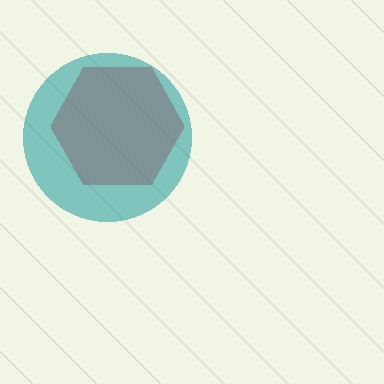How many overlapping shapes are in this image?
There are 2 overlapping shapes in the image.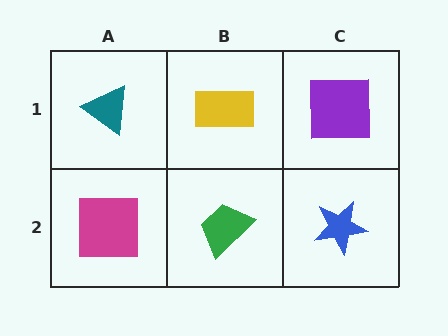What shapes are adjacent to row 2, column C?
A purple square (row 1, column C), a green trapezoid (row 2, column B).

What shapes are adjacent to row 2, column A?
A teal triangle (row 1, column A), a green trapezoid (row 2, column B).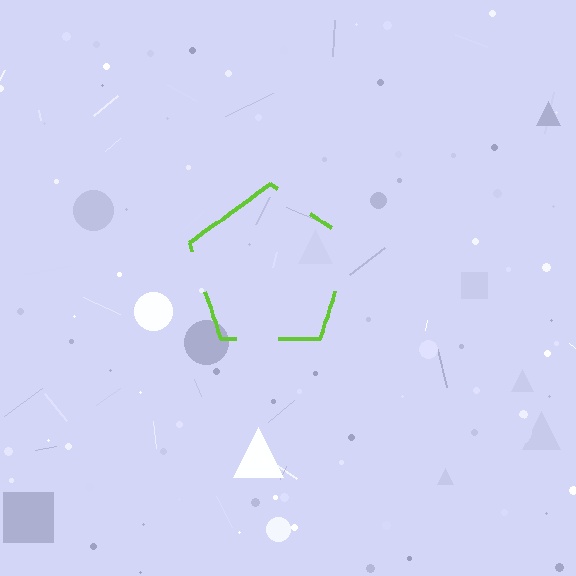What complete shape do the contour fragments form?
The contour fragments form a pentagon.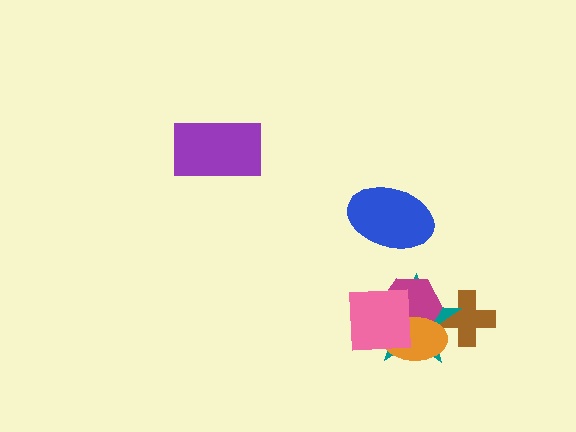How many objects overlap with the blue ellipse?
0 objects overlap with the blue ellipse.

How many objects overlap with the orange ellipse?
3 objects overlap with the orange ellipse.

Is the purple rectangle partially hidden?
No, no other shape covers it.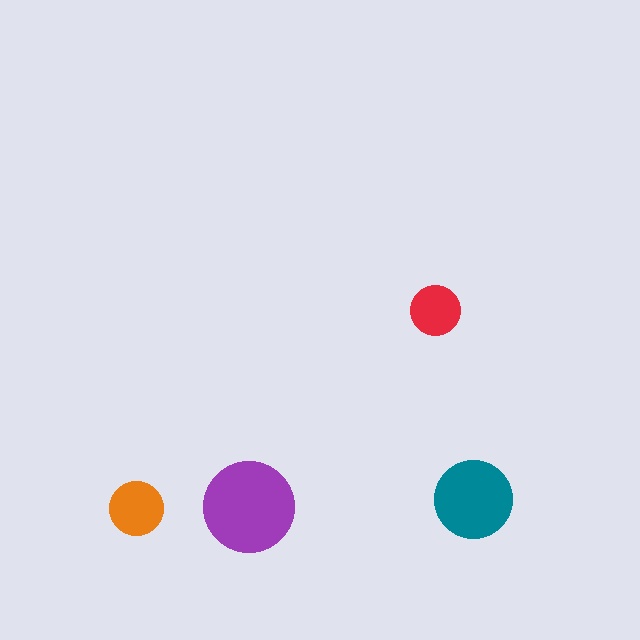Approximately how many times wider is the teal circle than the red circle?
About 1.5 times wider.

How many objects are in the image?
There are 4 objects in the image.